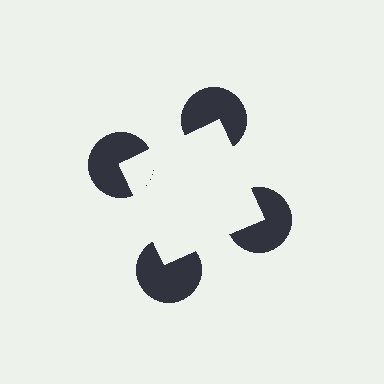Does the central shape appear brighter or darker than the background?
It typically appears slightly brighter than the background, even though no actual brightness change is drawn.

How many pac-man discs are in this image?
There are 4 — one at each vertex of the illusory square.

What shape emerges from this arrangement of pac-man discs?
An illusory square — its edges are inferred from the aligned wedge cuts in the pac-man discs, not physically drawn.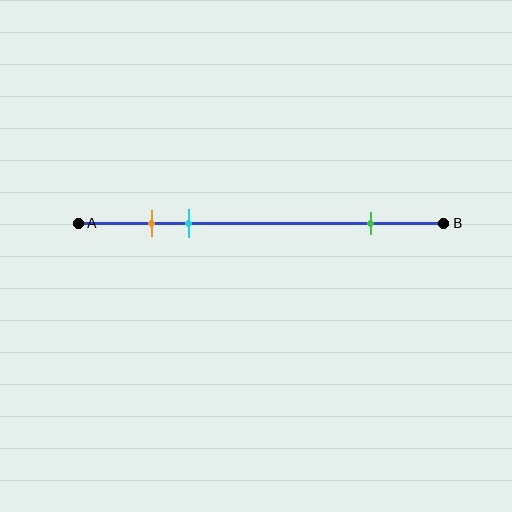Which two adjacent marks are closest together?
The orange and cyan marks are the closest adjacent pair.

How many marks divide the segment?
There are 3 marks dividing the segment.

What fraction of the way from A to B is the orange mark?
The orange mark is approximately 20% (0.2) of the way from A to B.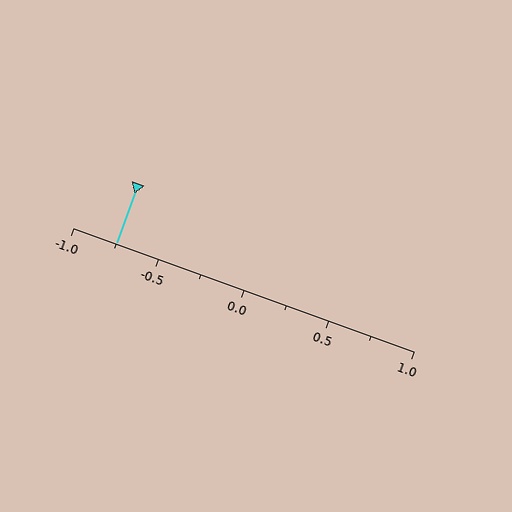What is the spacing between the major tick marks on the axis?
The major ticks are spaced 0.5 apart.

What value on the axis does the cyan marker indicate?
The marker indicates approximately -0.75.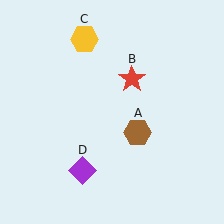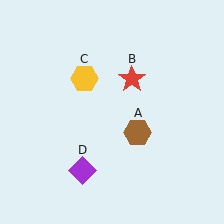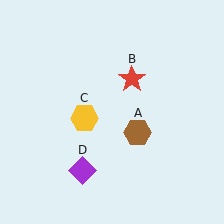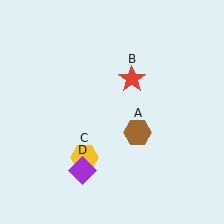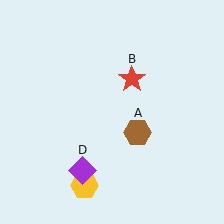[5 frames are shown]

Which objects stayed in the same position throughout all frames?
Brown hexagon (object A) and red star (object B) and purple diamond (object D) remained stationary.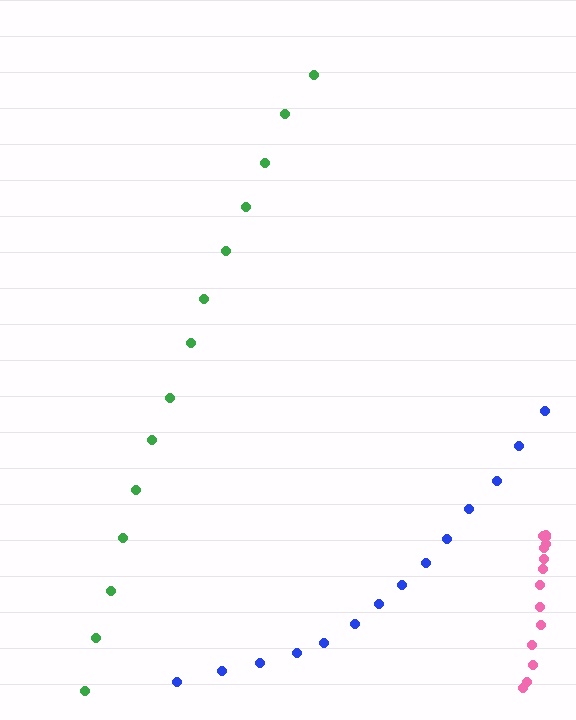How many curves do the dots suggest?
There are 3 distinct paths.